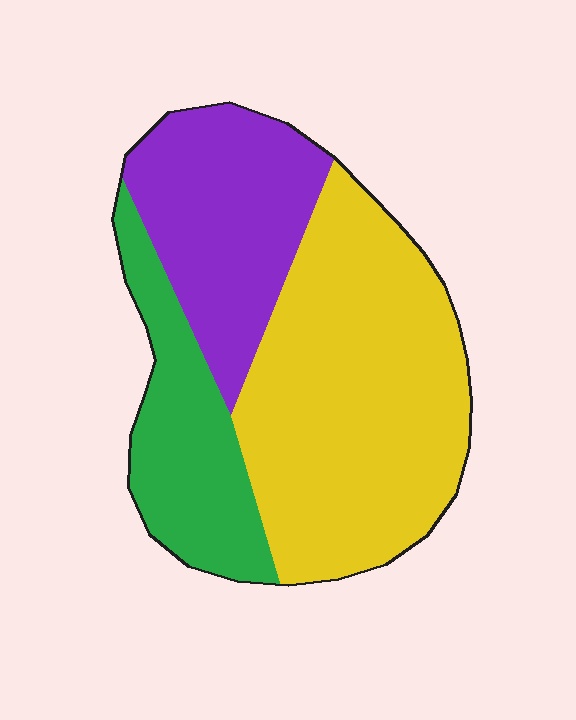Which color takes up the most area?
Yellow, at roughly 50%.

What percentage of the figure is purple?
Purple covers about 25% of the figure.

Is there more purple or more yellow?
Yellow.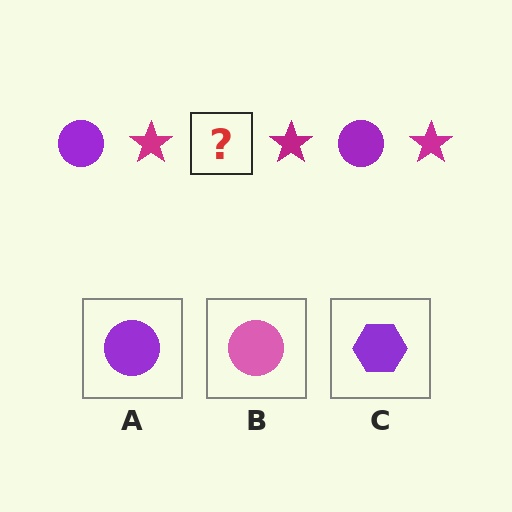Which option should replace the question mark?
Option A.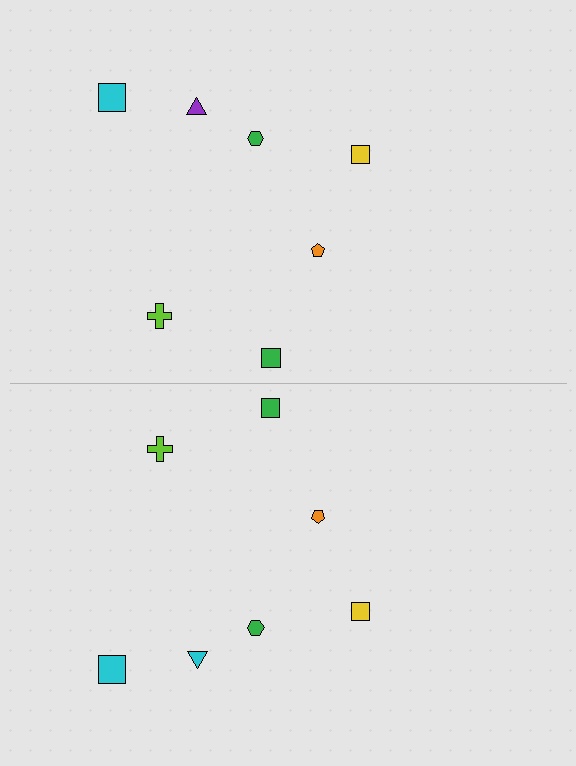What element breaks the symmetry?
The cyan triangle on the bottom side breaks the symmetry — its mirror counterpart is purple.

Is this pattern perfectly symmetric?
No, the pattern is not perfectly symmetric. The cyan triangle on the bottom side breaks the symmetry — its mirror counterpart is purple.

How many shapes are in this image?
There are 14 shapes in this image.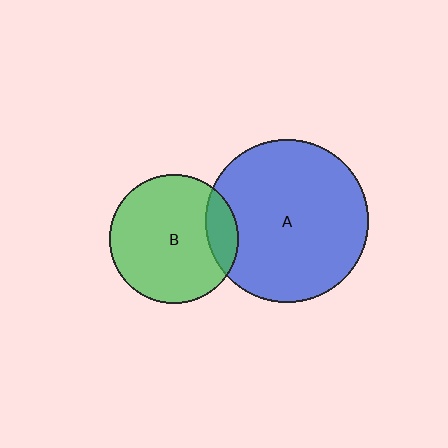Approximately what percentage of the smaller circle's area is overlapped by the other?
Approximately 15%.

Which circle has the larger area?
Circle A (blue).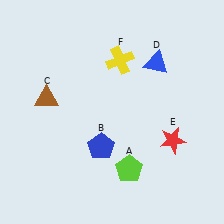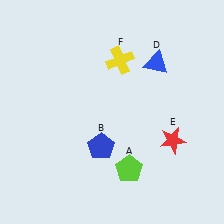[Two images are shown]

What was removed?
The brown triangle (C) was removed in Image 2.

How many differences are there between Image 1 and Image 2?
There is 1 difference between the two images.